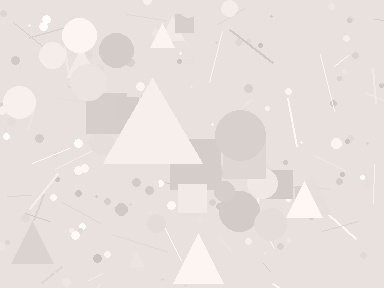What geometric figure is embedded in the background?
A triangle is embedded in the background.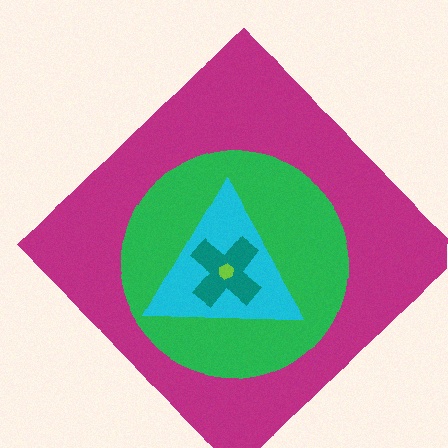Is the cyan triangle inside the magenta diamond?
Yes.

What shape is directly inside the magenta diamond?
The green circle.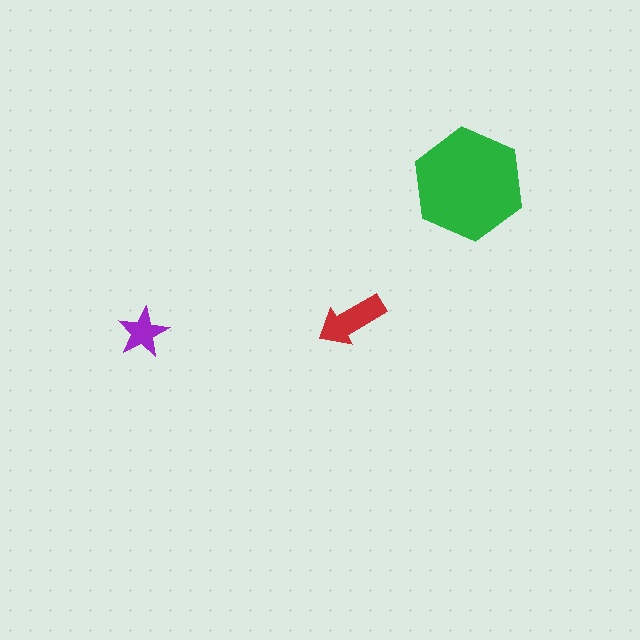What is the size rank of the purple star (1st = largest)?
3rd.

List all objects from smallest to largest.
The purple star, the red arrow, the green hexagon.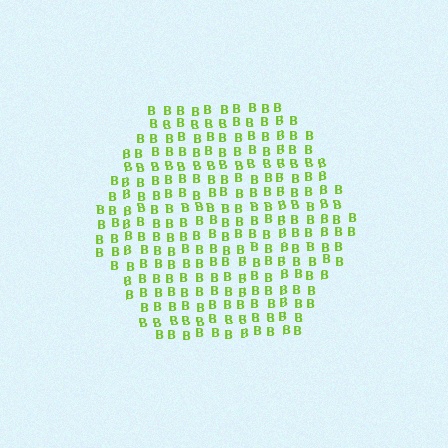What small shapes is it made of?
It is made of small letter B's.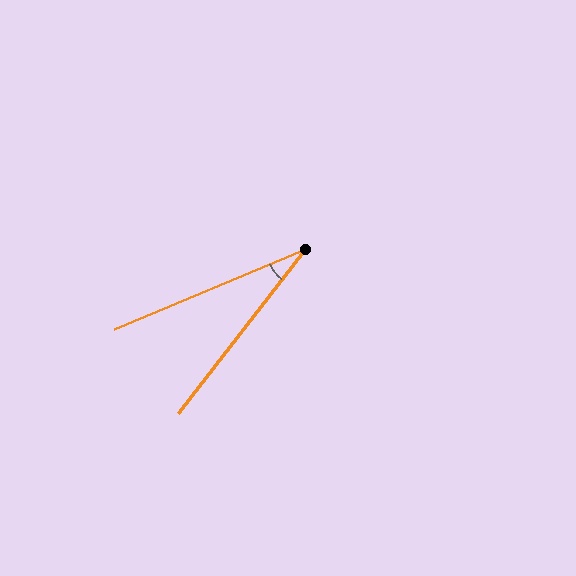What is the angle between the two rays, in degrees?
Approximately 30 degrees.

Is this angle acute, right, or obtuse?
It is acute.